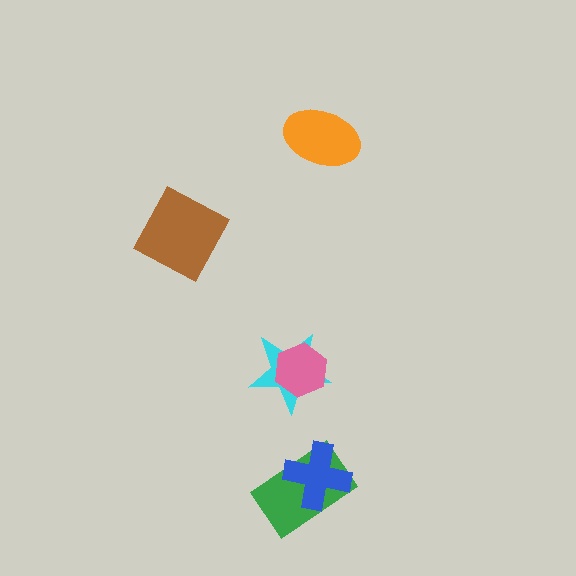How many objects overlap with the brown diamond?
0 objects overlap with the brown diamond.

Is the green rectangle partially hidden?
Yes, it is partially covered by another shape.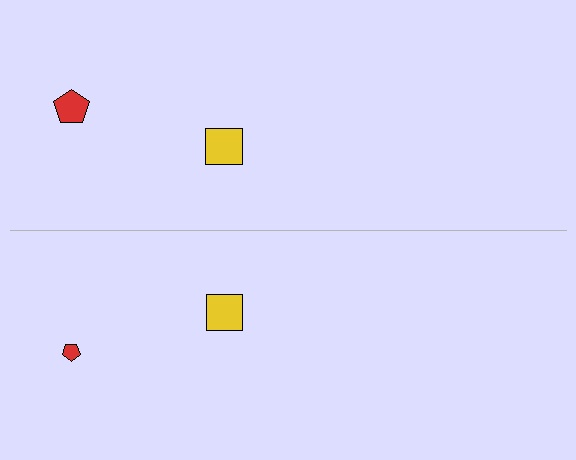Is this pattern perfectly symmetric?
No, the pattern is not perfectly symmetric. The red pentagon on the bottom side has a different size than its mirror counterpart.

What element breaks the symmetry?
The red pentagon on the bottom side has a different size than its mirror counterpart.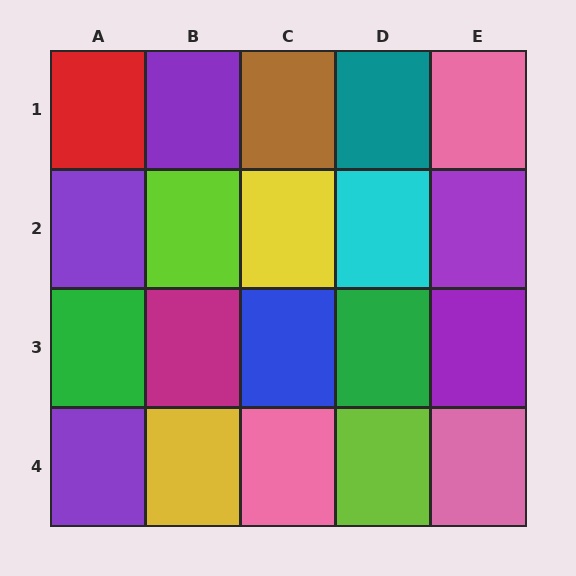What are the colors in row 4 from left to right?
Purple, yellow, pink, lime, pink.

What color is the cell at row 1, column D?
Teal.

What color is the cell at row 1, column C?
Brown.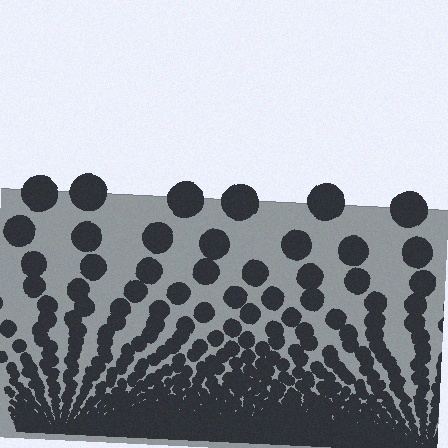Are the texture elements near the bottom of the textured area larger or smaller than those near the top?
Smaller. The gradient is inverted — elements near the bottom are smaller and denser.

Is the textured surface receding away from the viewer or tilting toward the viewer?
The surface appears to tilt toward the viewer. Texture elements get larger and sparser toward the top.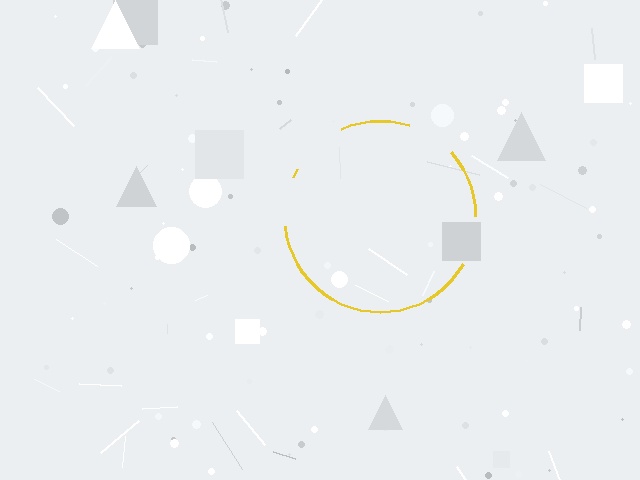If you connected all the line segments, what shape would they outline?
They would outline a circle.